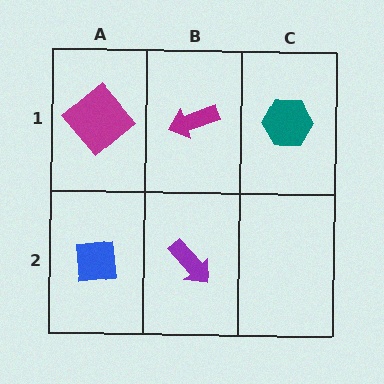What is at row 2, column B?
A purple arrow.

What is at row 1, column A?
A magenta diamond.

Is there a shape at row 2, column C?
No, that cell is empty.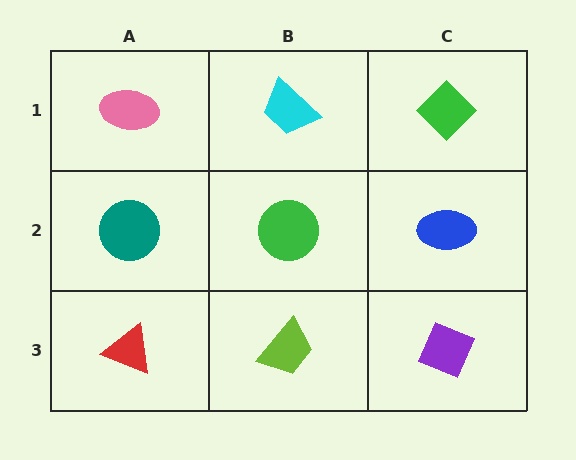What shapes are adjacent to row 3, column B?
A green circle (row 2, column B), a red triangle (row 3, column A), a purple diamond (row 3, column C).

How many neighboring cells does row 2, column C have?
3.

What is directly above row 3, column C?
A blue ellipse.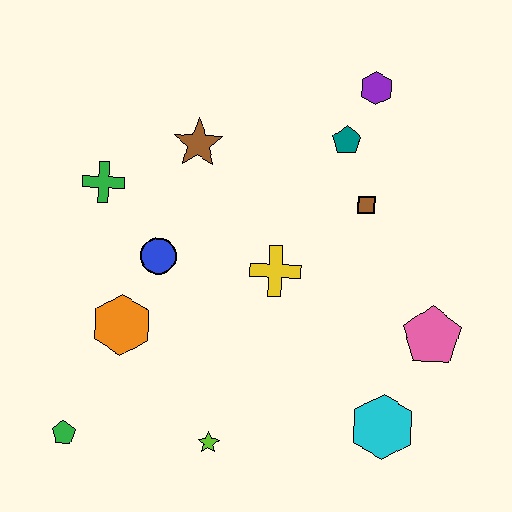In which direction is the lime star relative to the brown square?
The lime star is below the brown square.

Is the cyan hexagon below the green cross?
Yes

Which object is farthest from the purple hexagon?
The green pentagon is farthest from the purple hexagon.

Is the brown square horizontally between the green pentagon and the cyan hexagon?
Yes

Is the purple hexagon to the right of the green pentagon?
Yes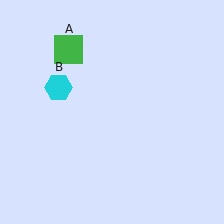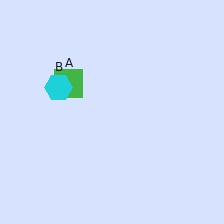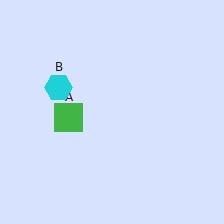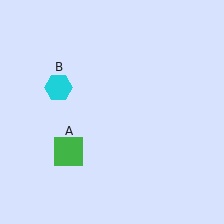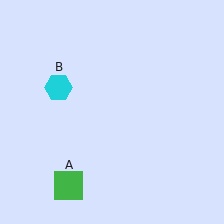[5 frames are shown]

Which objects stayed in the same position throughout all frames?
Cyan hexagon (object B) remained stationary.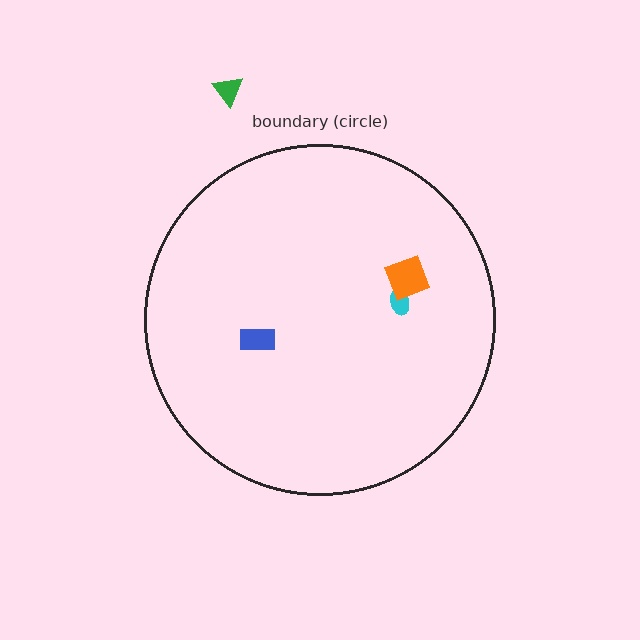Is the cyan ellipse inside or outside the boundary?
Inside.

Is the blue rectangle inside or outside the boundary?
Inside.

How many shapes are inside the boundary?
3 inside, 1 outside.